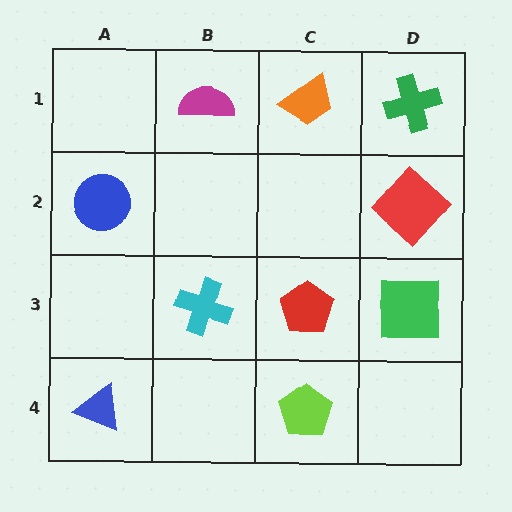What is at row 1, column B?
A magenta semicircle.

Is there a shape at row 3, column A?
No, that cell is empty.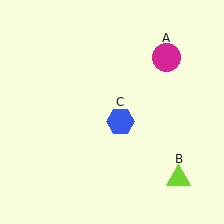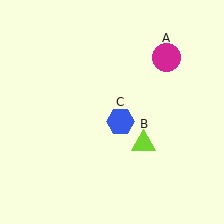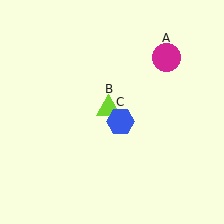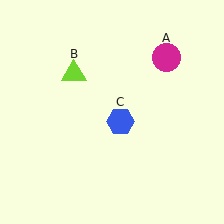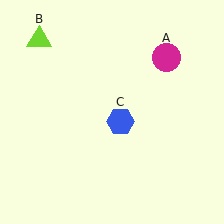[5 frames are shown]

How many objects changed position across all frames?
1 object changed position: lime triangle (object B).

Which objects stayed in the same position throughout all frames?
Magenta circle (object A) and blue hexagon (object C) remained stationary.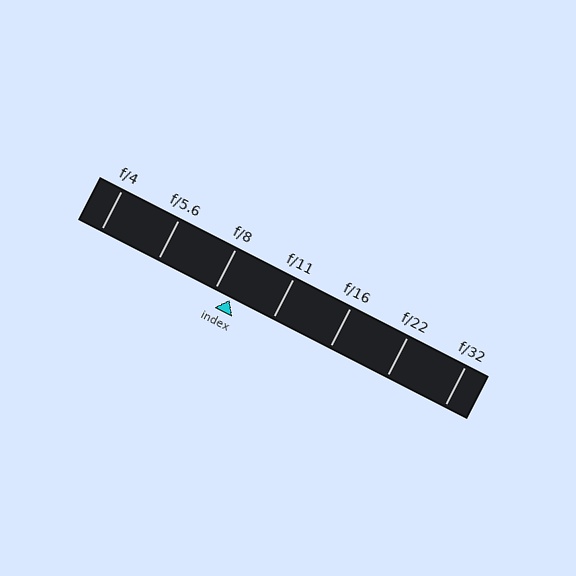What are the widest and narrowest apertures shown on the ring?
The widest aperture shown is f/4 and the narrowest is f/32.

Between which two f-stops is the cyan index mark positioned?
The index mark is between f/8 and f/11.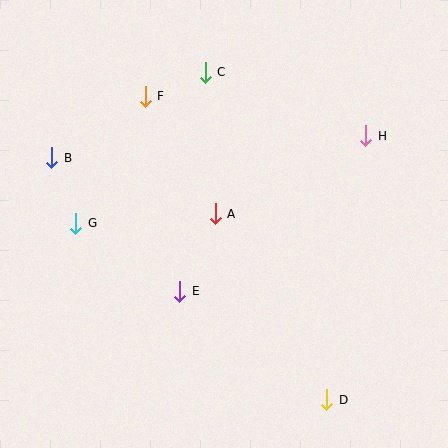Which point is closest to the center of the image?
Point A at (215, 214) is closest to the center.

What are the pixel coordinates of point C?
Point C is at (205, 72).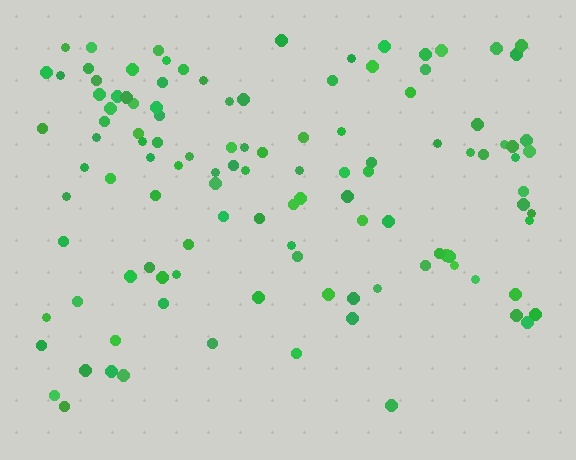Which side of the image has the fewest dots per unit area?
The bottom.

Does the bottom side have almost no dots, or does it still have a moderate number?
Still a moderate number, just noticeably fewer than the top.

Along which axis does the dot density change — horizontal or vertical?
Vertical.